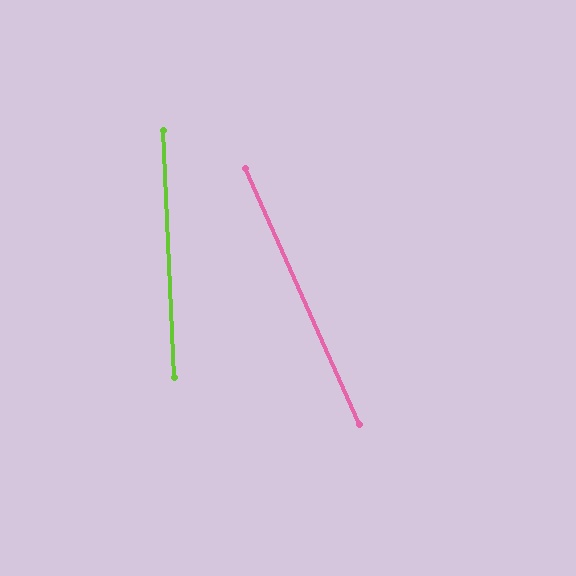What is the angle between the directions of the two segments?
Approximately 21 degrees.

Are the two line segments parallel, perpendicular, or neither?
Neither parallel nor perpendicular — they differ by about 21°.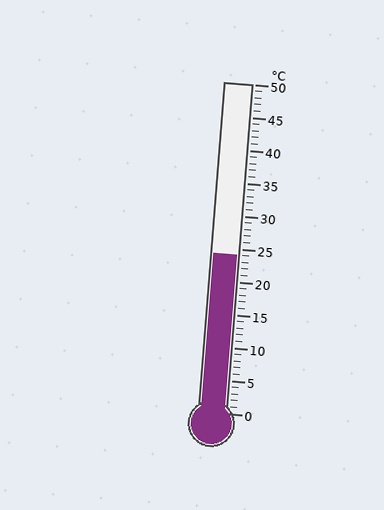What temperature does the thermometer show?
The thermometer shows approximately 24°C.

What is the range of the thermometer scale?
The thermometer scale ranges from 0°C to 50°C.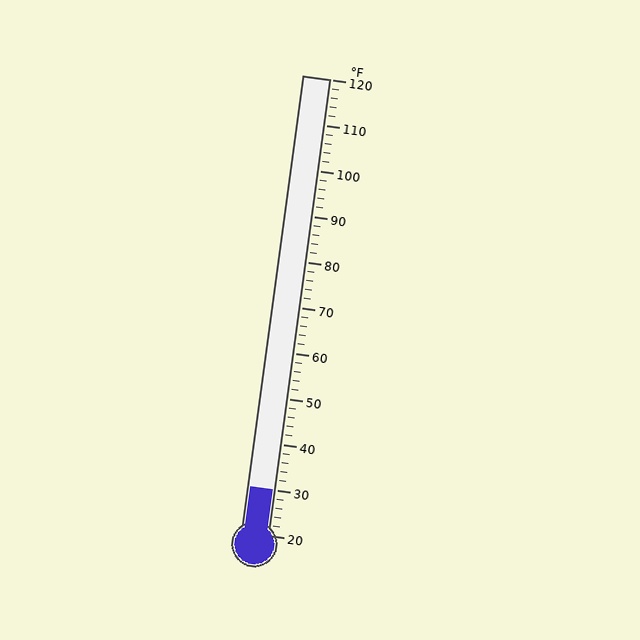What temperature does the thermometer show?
The thermometer shows approximately 30°F.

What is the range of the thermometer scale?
The thermometer scale ranges from 20°F to 120°F.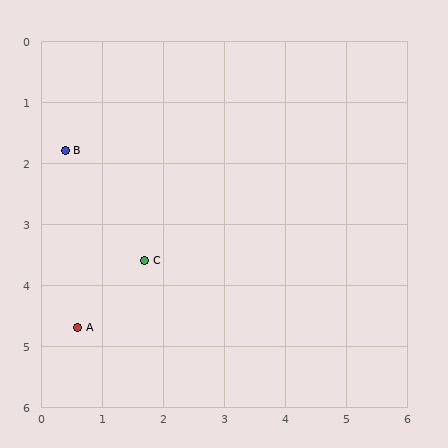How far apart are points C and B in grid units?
Points C and B are about 2.2 grid units apart.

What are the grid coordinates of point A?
Point A is at approximately (0.6, 4.7).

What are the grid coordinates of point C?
Point C is at approximately (1.7, 3.6).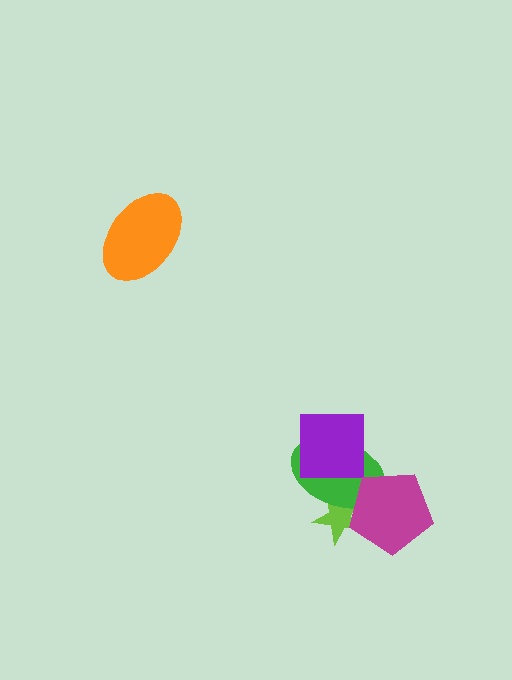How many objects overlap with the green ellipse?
3 objects overlap with the green ellipse.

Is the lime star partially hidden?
Yes, it is partially covered by another shape.